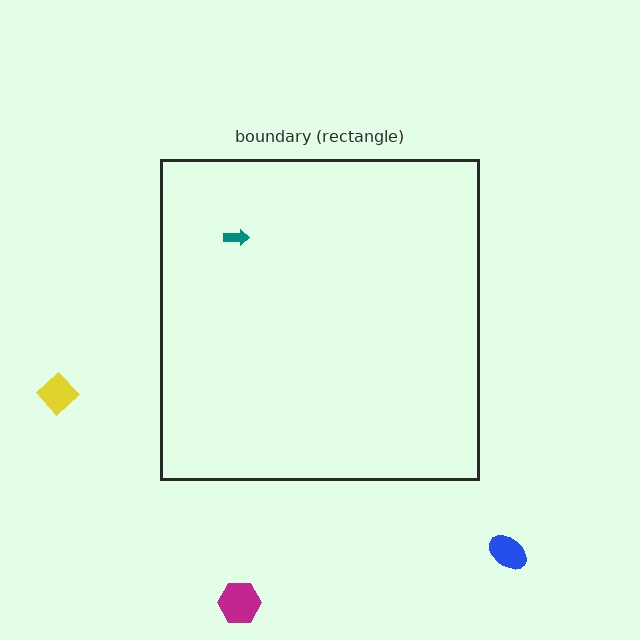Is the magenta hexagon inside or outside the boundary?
Outside.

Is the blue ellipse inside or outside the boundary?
Outside.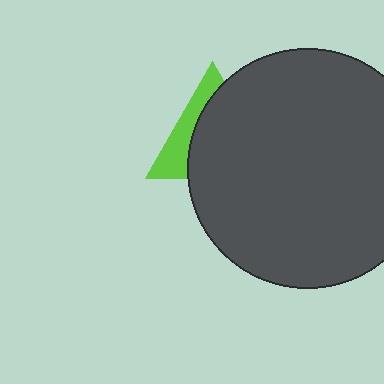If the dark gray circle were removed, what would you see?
You would see the complete lime triangle.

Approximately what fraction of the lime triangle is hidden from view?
Roughly 67% of the lime triangle is hidden behind the dark gray circle.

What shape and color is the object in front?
The object in front is a dark gray circle.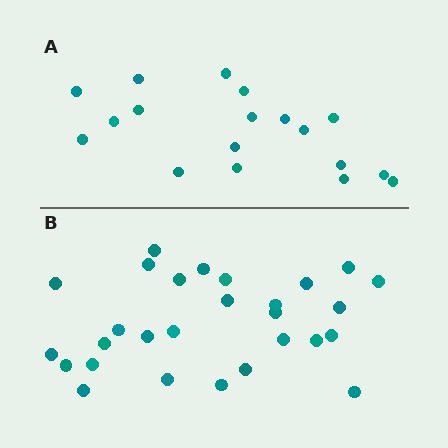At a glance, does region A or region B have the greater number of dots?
Region B (the bottom region) has more dots.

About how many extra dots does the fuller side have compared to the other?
Region B has roughly 10 or so more dots than region A.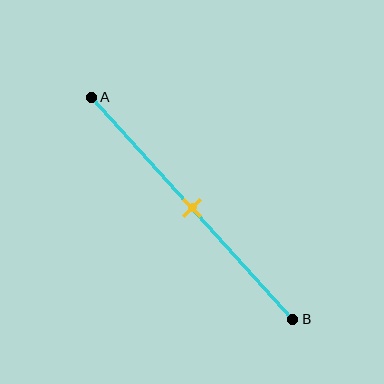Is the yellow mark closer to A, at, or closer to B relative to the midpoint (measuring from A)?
The yellow mark is approximately at the midpoint of segment AB.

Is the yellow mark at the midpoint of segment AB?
Yes, the mark is approximately at the midpoint.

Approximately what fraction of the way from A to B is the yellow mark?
The yellow mark is approximately 50% of the way from A to B.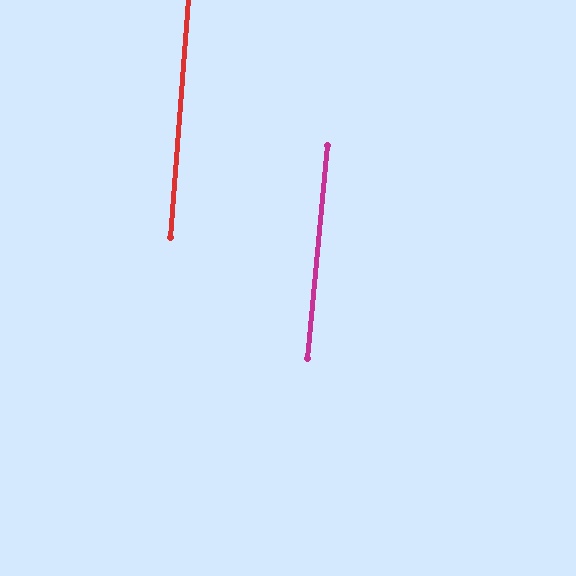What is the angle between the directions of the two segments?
Approximately 1 degree.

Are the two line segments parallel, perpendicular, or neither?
Parallel — their directions differ by only 1.0°.